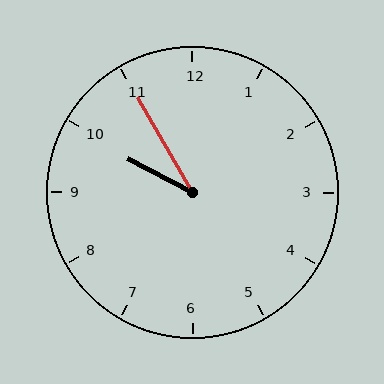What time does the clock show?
9:55.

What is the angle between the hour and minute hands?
Approximately 32 degrees.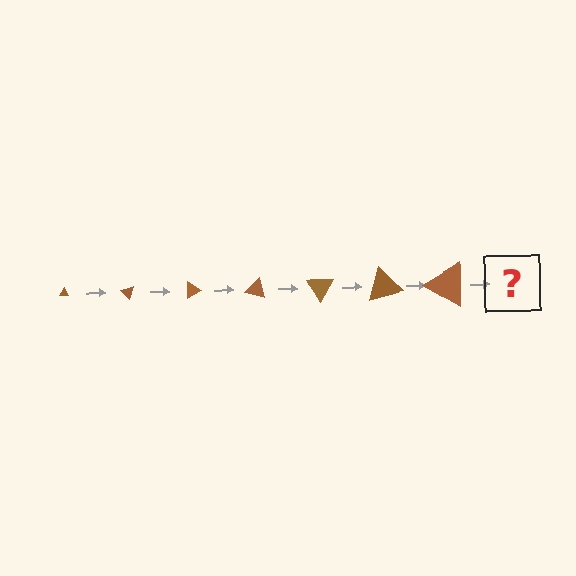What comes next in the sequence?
The next element should be a triangle, larger than the previous one and rotated 315 degrees from the start.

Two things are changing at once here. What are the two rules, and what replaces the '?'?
The two rules are that the triangle grows larger each step and it rotates 45 degrees each step. The '?' should be a triangle, larger than the previous one and rotated 315 degrees from the start.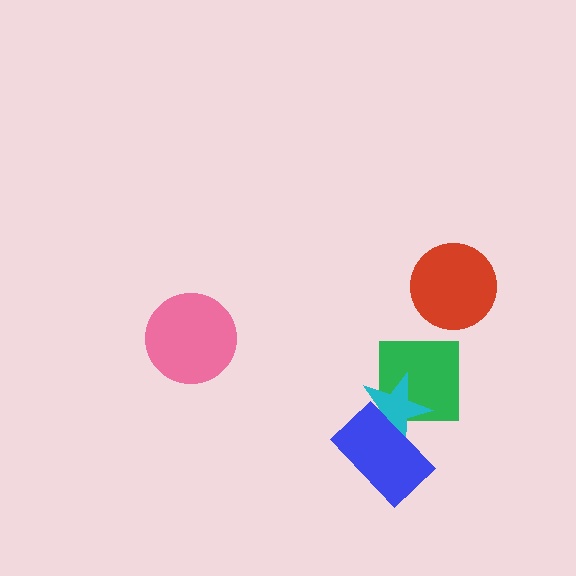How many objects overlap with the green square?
1 object overlaps with the green square.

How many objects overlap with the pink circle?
0 objects overlap with the pink circle.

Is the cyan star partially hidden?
Yes, it is partially covered by another shape.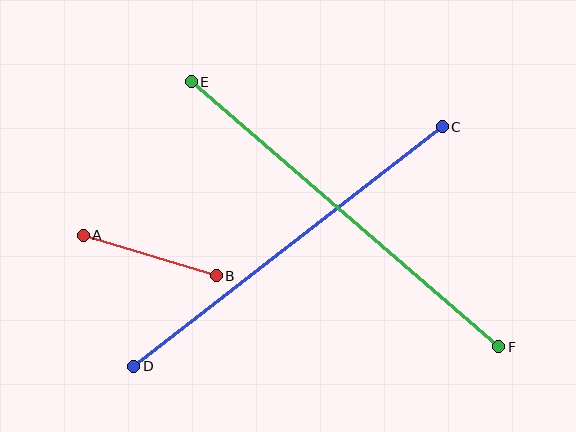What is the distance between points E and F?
The distance is approximately 406 pixels.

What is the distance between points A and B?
The distance is approximately 139 pixels.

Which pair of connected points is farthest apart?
Points E and F are farthest apart.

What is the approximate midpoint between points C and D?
The midpoint is at approximately (288, 246) pixels.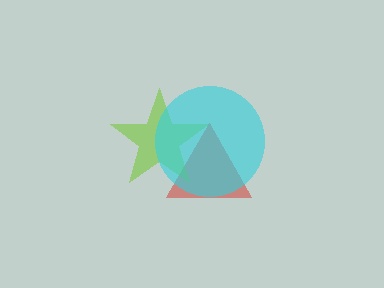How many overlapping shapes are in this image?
There are 3 overlapping shapes in the image.